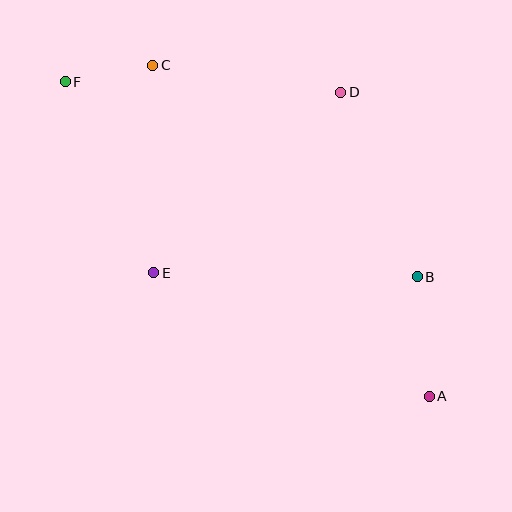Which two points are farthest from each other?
Points A and F are farthest from each other.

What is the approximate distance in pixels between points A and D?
The distance between A and D is approximately 317 pixels.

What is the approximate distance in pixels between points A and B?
The distance between A and B is approximately 120 pixels.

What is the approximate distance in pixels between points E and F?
The distance between E and F is approximately 210 pixels.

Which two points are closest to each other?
Points C and F are closest to each other.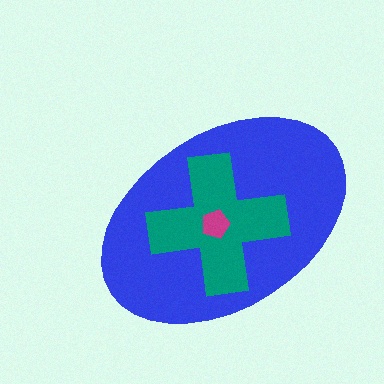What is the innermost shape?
The magenta pentagon.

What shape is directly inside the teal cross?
The magenta pentagon.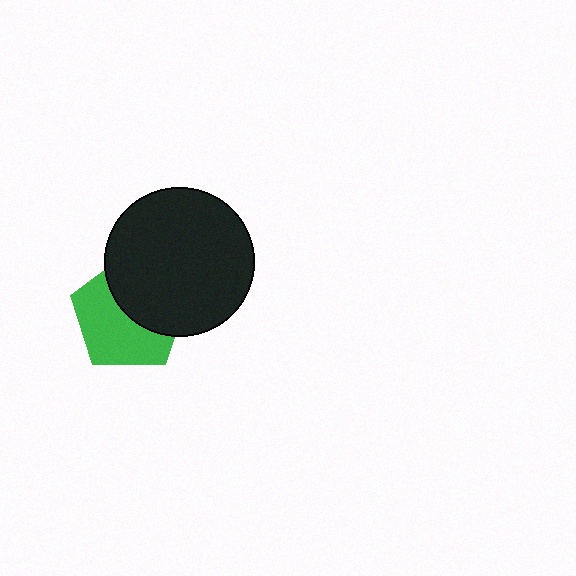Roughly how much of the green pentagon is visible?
About half of it is visible (roughly 55%).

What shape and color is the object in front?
The object in front is a black circle.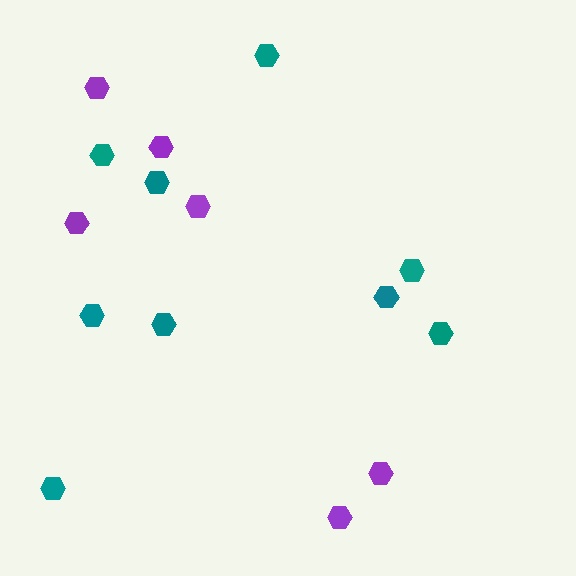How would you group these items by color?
There are 2 groups: one group of teal hexagons (9) and one group of purple hexagons (6).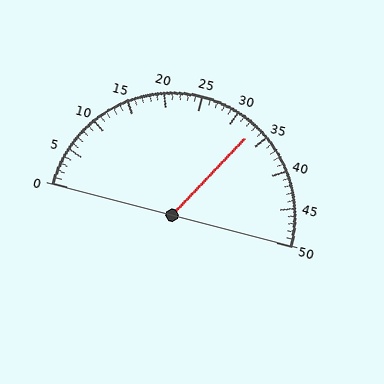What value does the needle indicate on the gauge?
The needle indicates approximately 33.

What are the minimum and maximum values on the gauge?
The gauge ranges from 0 to 50.